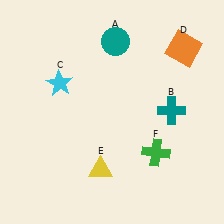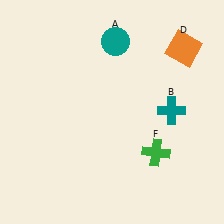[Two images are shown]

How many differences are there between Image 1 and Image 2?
There are 2 differences between the two images.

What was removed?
The yellow triangle (E), the cyan star (C) were removed in Image 2.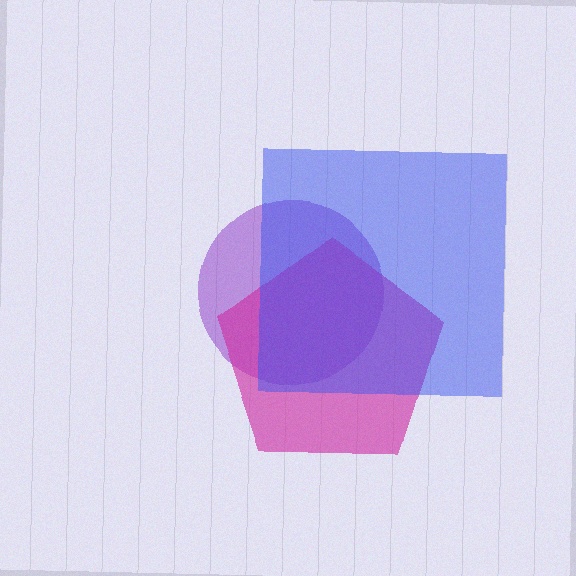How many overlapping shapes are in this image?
There are 3 overlapping shapes in the image.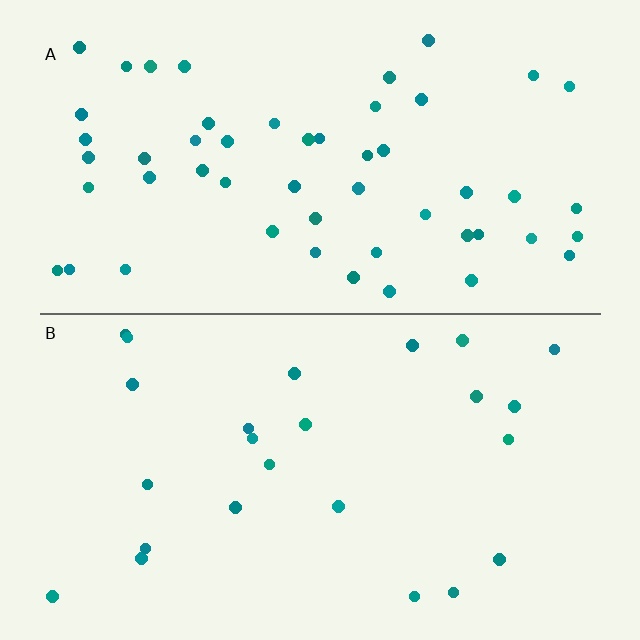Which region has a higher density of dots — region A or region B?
A (the top).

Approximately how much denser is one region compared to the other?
Approximately 2.1× — region A over region B.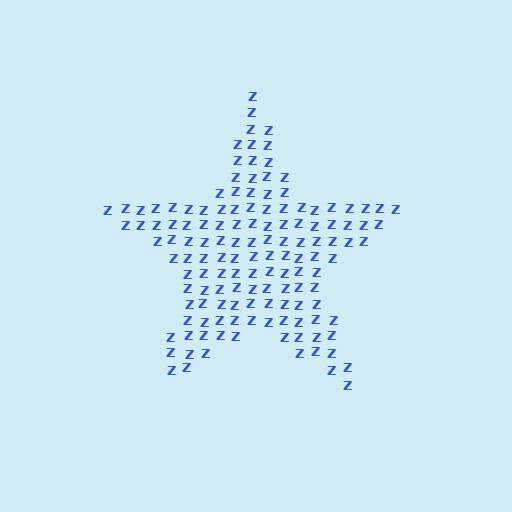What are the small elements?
The small elements are letter Z's.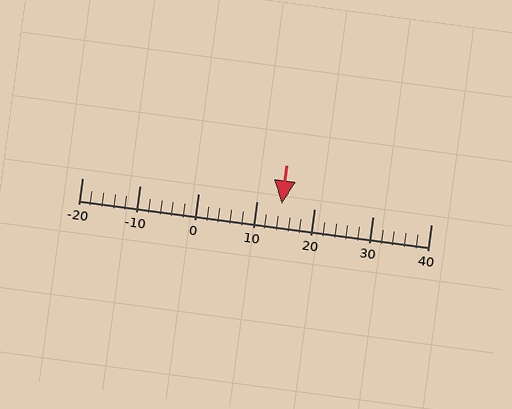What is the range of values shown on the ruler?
The ruler shows values from -20 to 40.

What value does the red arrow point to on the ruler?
The red arrow points to approximately 14.